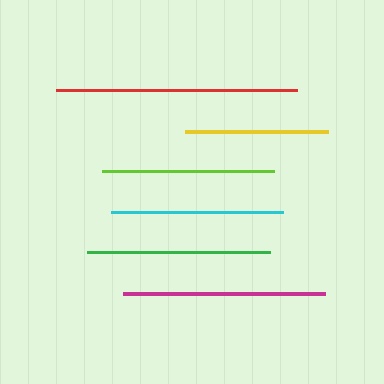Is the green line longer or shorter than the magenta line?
The magenta line is longer than the green line.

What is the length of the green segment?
The green segment is approximately 182 pixels long.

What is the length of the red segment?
The red segment is approximately 241 pixels long.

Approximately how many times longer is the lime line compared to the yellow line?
The lime line is approximately 1.2 times the length of the yellow line.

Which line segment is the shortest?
The yellow line is the shortest at approximately 142 pixels.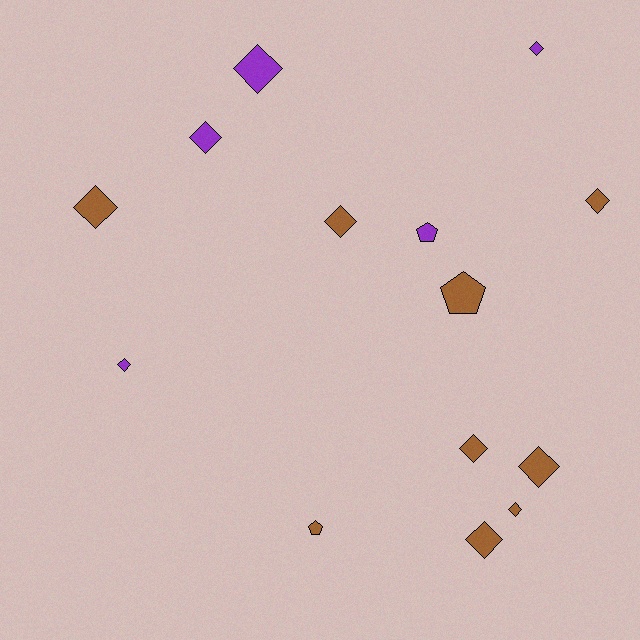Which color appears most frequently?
Brown, with 9 objects.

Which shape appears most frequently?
Diamond, with 11 objects.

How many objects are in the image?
There are 14 objects.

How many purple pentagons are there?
There is 1 purple pentagon.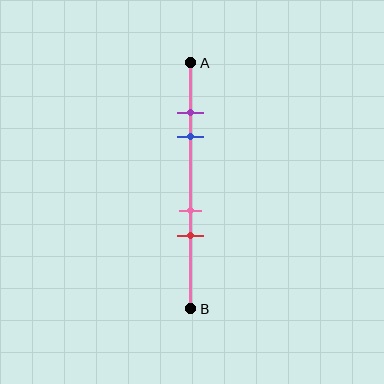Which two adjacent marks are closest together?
The purple and blue marks are the closest adjacent pair.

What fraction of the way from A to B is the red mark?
The red mark is approximately 70% (0.7) of the way from A to B.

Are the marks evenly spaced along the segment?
No, the marks are not evenly spaced.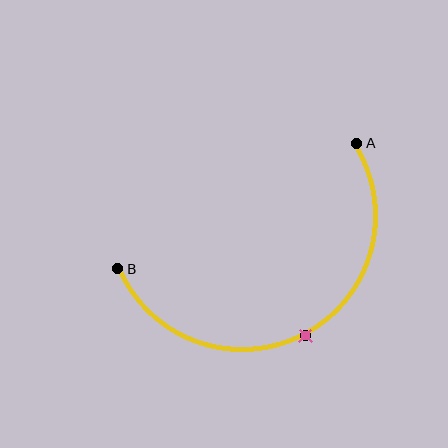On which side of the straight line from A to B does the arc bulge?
The arc bulges below the straight line connecting A and B.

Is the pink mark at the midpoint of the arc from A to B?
Yes. The pink mark lies on the arc at equal arc-length from both A and B — it is the arc midpoint.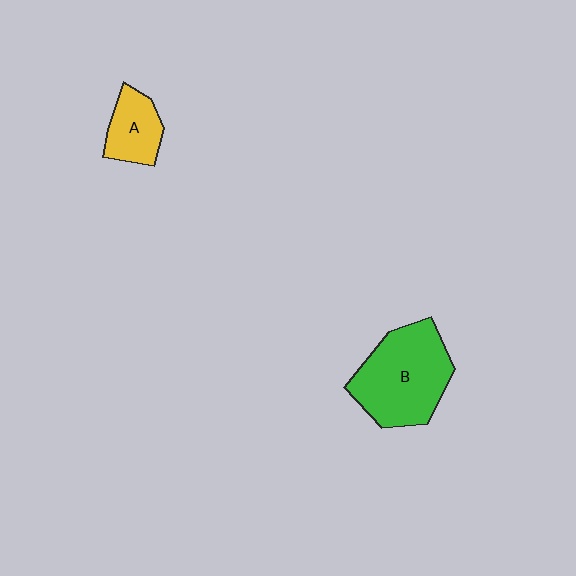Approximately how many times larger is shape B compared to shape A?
Approximately 2.3 times.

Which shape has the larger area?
Shape B (green).